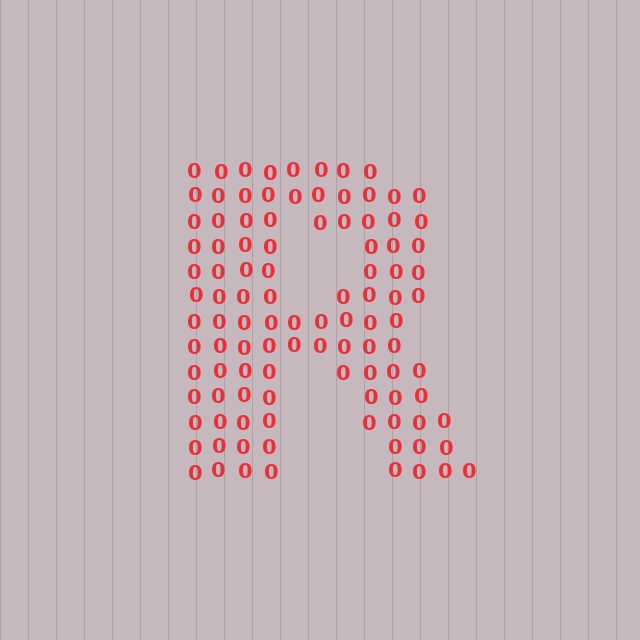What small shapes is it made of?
It is made of small digit 0's.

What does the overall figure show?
The overall figure shows the letter R.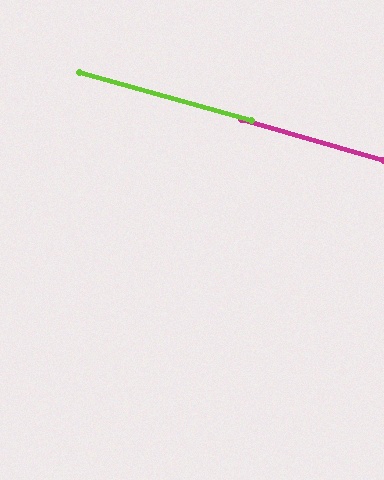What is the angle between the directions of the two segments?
Approximately 1 degree.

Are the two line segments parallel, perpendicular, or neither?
Parallel — their directions differ by only 0.6°.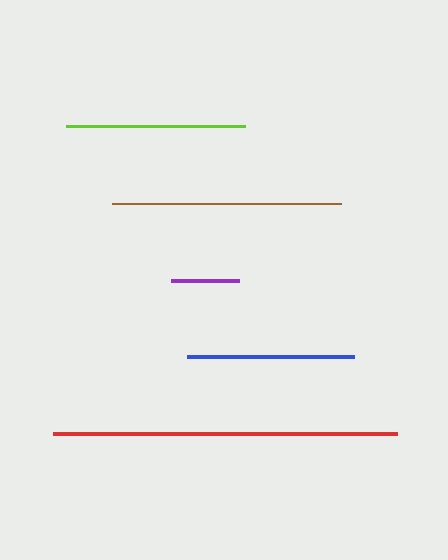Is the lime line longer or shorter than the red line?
The red line is longer than the lime line.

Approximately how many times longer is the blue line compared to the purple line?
The blue line is approximately 2.5 times the length of the purple line.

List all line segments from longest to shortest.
From longest to shortest: red, brown, lime, blue, purple.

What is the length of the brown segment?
The brown segment is approximately 229 pixels long.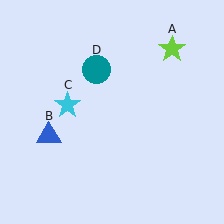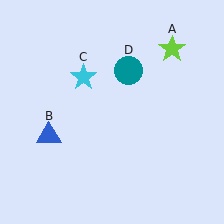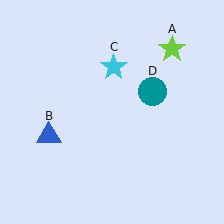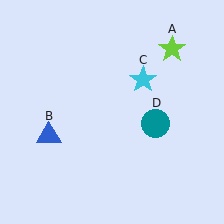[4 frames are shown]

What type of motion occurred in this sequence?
The cyan star (object C), teal circle (object D) rotated clockwise around the center of the scene.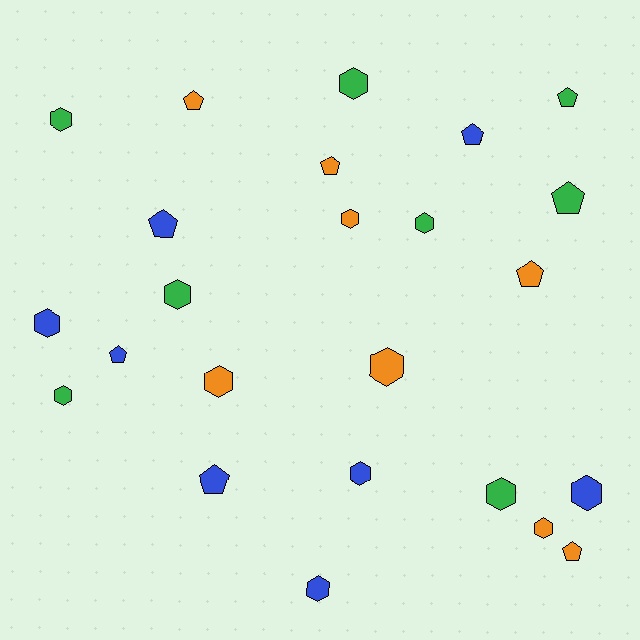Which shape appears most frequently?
Hexagon, with 14 objects.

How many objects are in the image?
There are 24 objects.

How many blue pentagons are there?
There are 4 blue pentagons.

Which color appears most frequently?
Blue, with 8 objects.